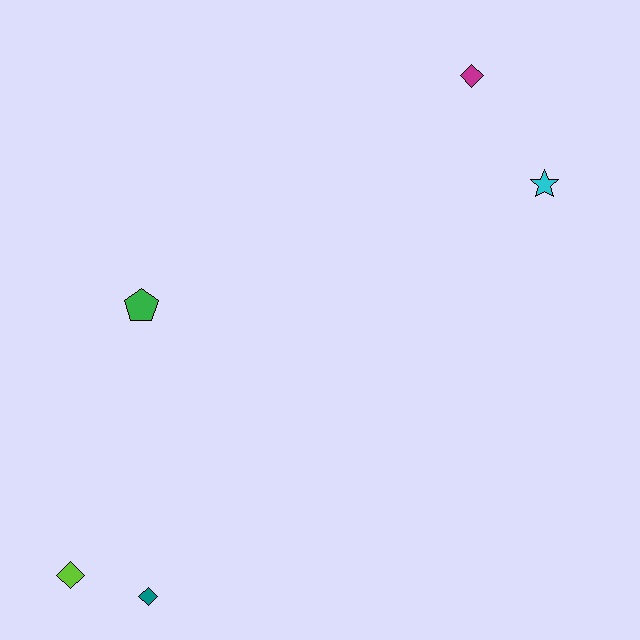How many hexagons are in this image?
There are no hexagons.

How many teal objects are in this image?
There is 1 teal object.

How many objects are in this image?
There are 5 objects.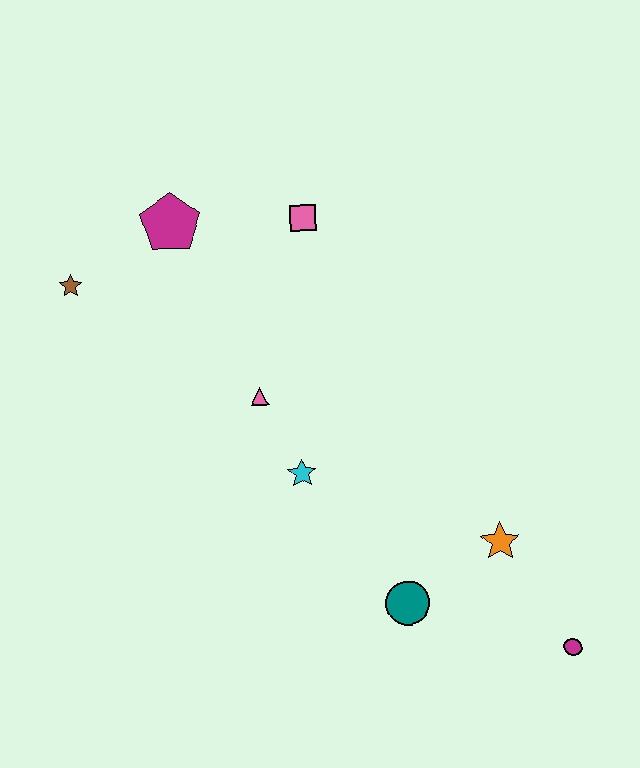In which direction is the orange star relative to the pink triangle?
The orange star is to the right of the pink triangle.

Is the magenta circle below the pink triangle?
Yes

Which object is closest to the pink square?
The magenta pentagon is closest to the pink square.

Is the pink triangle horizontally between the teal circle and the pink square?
No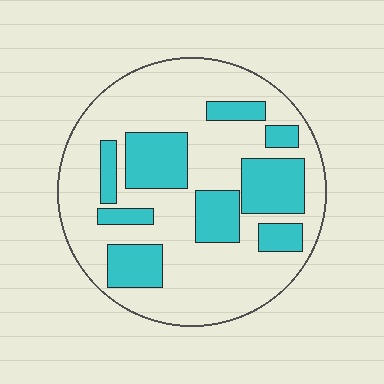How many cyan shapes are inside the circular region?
9.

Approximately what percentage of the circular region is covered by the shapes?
Approximately 30%.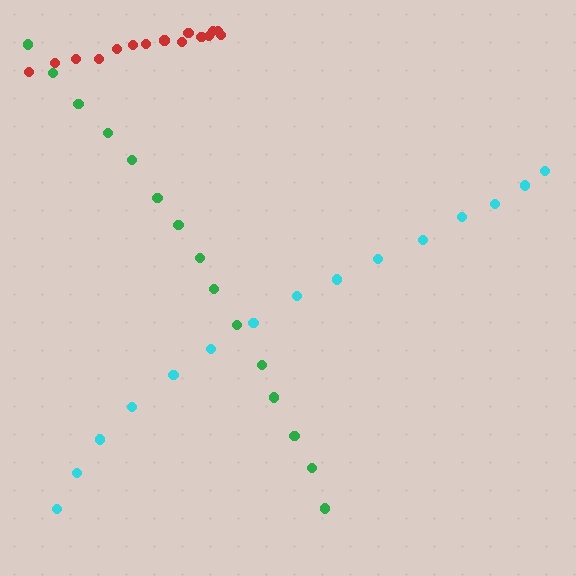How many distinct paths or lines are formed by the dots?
There are 3 distinct paths.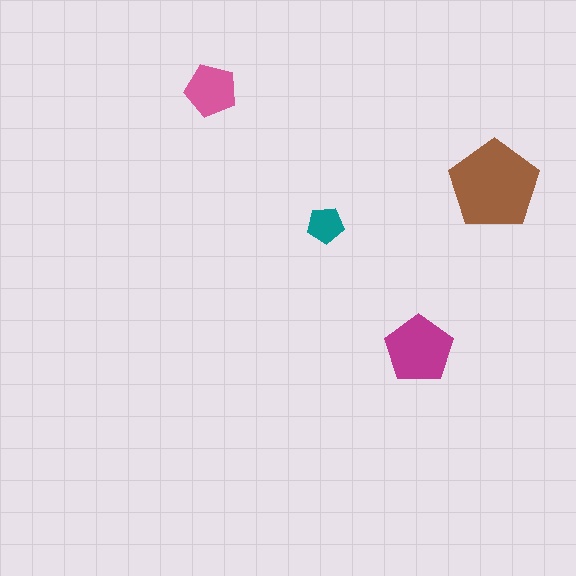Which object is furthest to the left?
The pink pentagon is leftmost.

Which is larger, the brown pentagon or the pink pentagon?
The brown one.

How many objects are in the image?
There are 4 objects in the image.